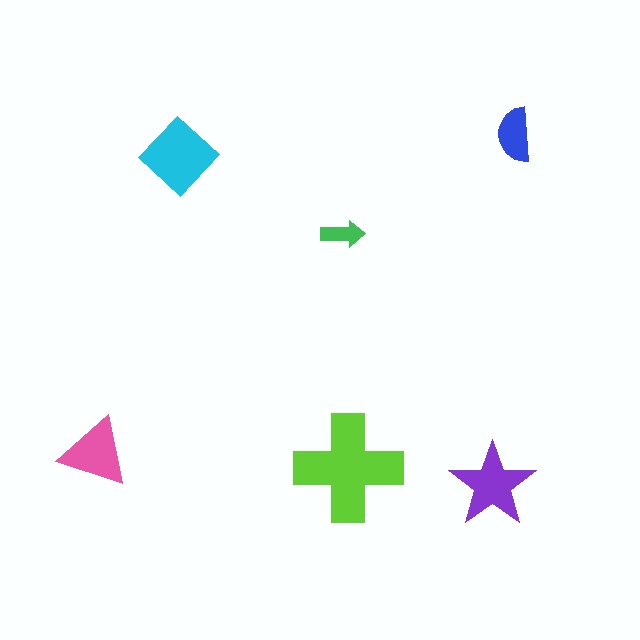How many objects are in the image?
There are 6 objects in the image.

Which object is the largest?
The lime cross.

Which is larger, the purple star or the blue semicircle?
The purple star.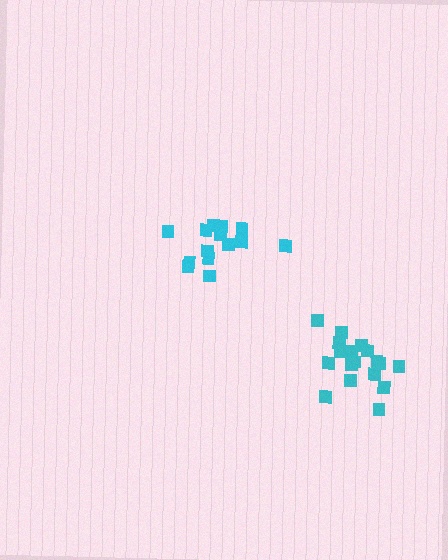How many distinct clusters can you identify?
There are 2 distinct clusters.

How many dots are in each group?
Group 1: 15 dots, Group 2: 18 dots (33 total).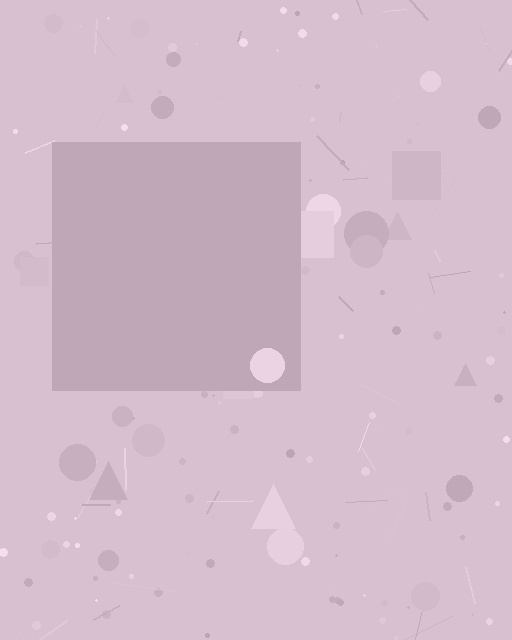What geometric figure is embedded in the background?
A square is embedded in the background.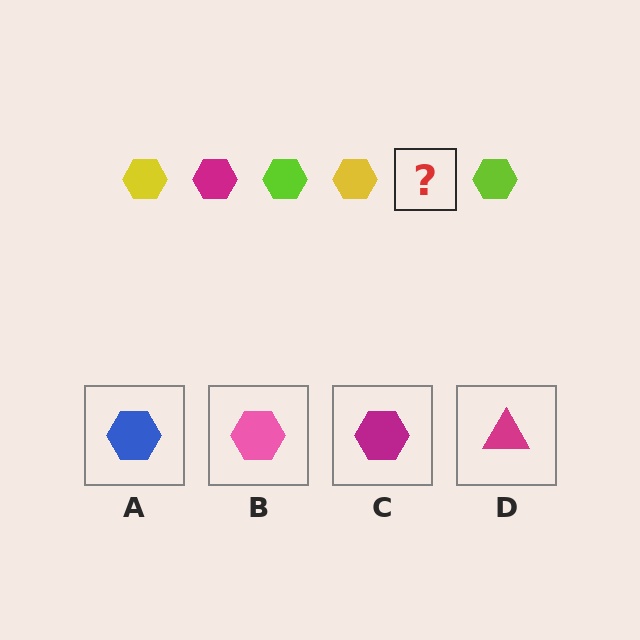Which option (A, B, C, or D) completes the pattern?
C.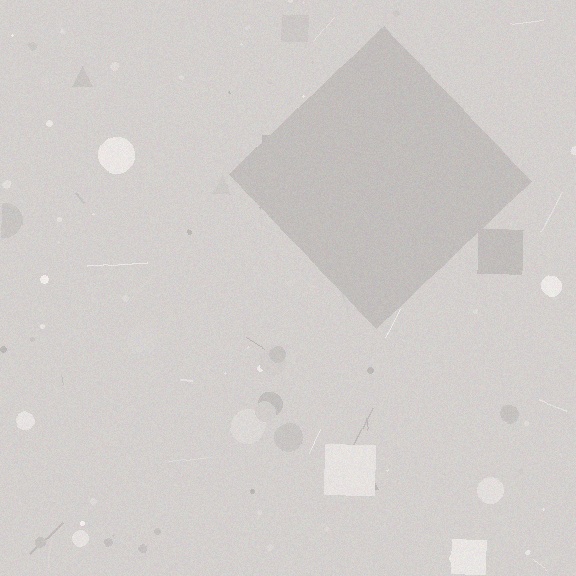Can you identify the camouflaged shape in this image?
The camouflaged shape is a diamond.